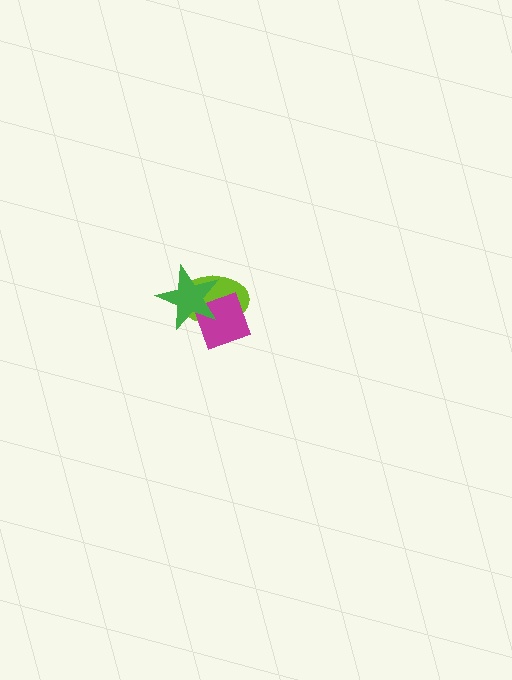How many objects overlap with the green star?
2 objects overlap with the green star.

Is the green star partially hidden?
No, no other shape covers it.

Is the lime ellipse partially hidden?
Yes, it is partially covered by another shape.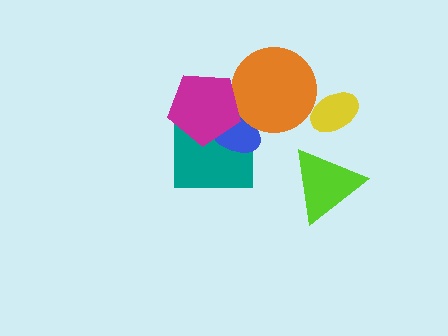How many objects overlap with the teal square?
2 objects overlap with the teal square.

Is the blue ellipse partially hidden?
Yes, it is partially covered by another shape.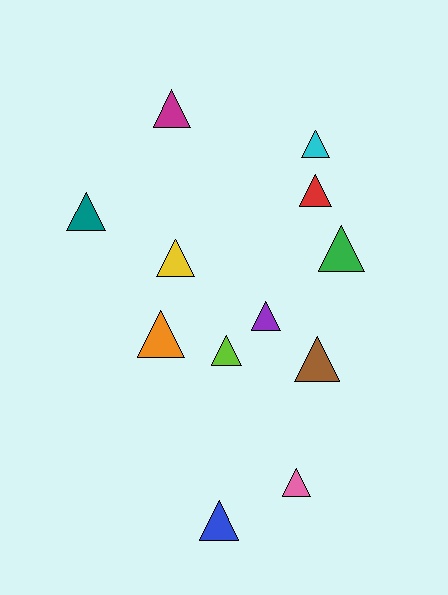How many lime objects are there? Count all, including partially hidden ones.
There is 1 lime object.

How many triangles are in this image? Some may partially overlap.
There are 12 triangles.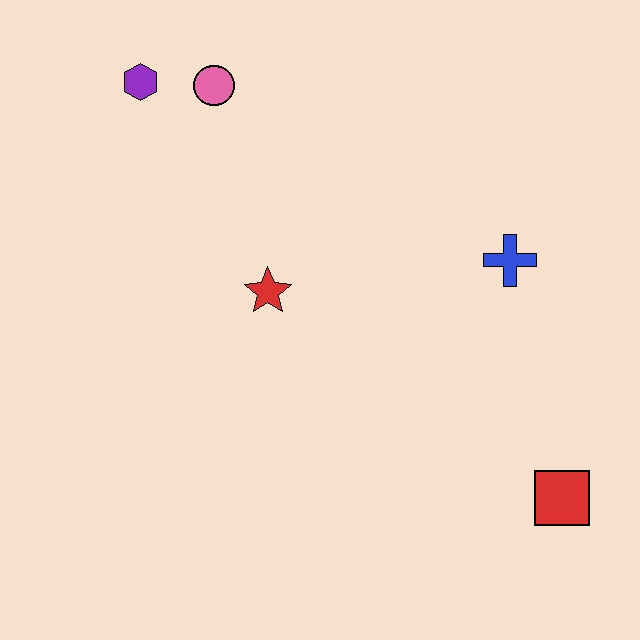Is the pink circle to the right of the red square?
No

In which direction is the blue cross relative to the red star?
The blue cross is to the right of the red star.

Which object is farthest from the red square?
The purple hexagon is farthest from the red square.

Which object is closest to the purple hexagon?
The pink circle is closest to the purple hexagon.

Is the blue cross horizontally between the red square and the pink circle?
Yes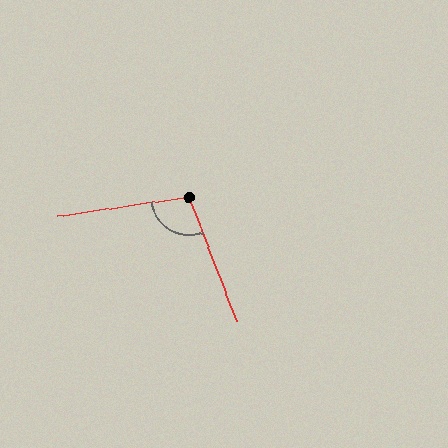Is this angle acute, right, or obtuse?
It is obtuse.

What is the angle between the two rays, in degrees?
Approximately 102 degrees.